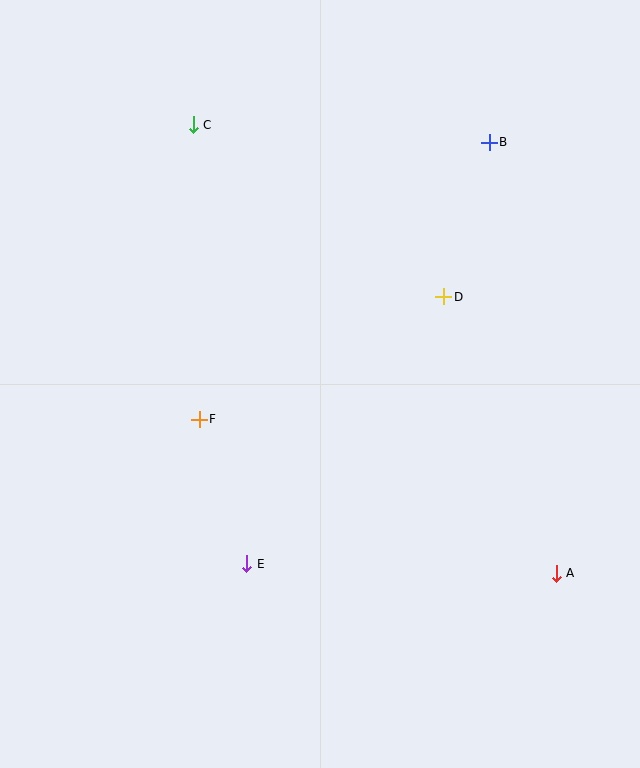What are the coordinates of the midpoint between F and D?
The midpoint between F and D is at (321, 358).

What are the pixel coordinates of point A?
Point A is at (556, 573).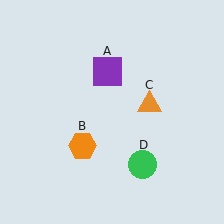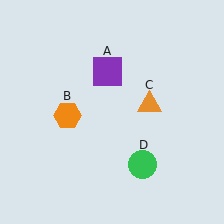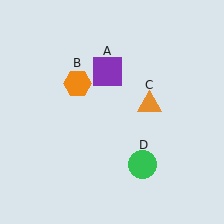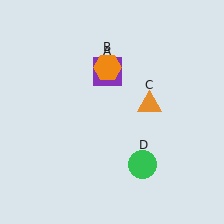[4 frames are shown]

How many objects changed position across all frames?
1 object changed position: orange hexagon (object B).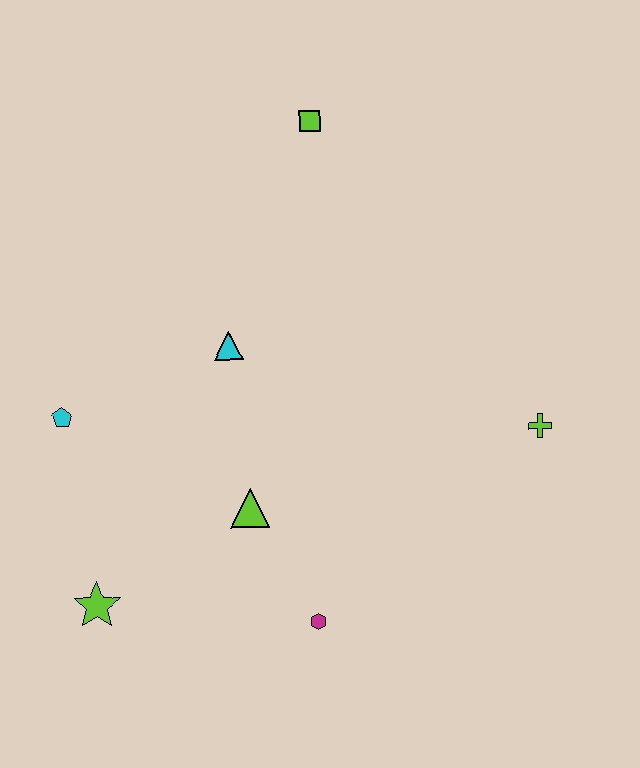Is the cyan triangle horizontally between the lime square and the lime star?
Yes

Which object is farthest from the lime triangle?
The lime square is farthest from the lime triangle.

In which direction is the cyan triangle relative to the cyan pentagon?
The cyan triangle is to the right of the cyan pentagon.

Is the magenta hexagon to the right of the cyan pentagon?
Yes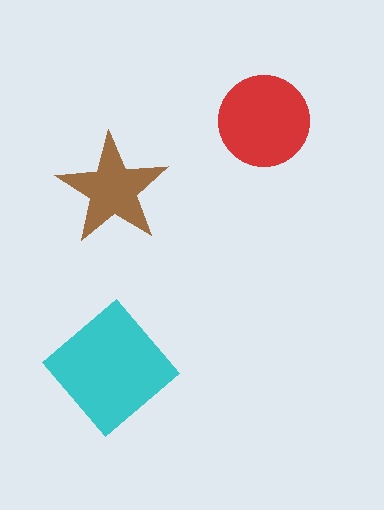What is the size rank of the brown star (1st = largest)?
3rd.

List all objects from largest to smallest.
The cyan diamond, the red circle, the brown star.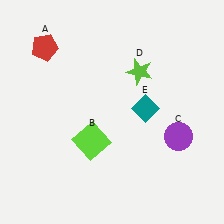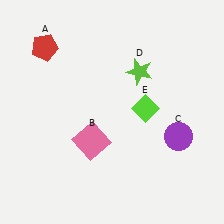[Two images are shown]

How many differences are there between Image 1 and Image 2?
There are 2 differences between the two images.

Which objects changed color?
B changed from lime to pink. E changed from teal to lime.